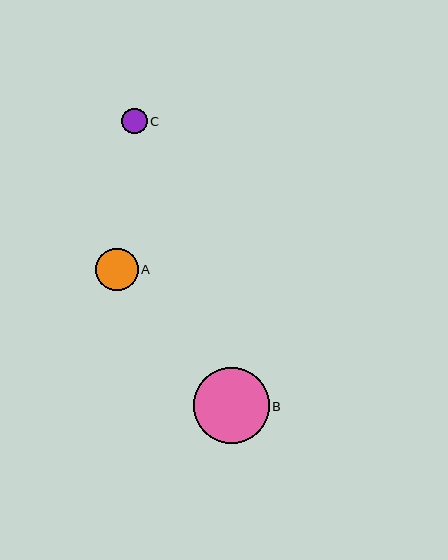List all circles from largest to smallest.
From largest to smallest: B, A, C.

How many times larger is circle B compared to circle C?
Circle B is approximately 3.0 times the size of circle C.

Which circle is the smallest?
Circle C is the smallest with a size of approximately 26 pixels.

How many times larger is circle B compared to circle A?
Circle B is approximately 1.8 times the size of circle A.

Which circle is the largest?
Circle B is the largest with a size of approximately 76 pixels.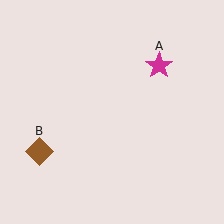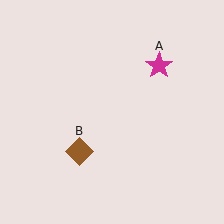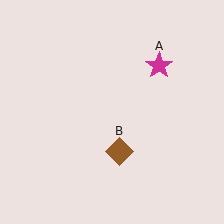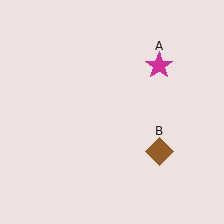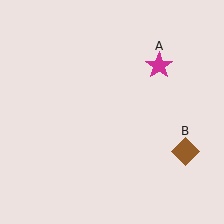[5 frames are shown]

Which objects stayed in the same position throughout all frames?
Magenta star (object A) remained stationary.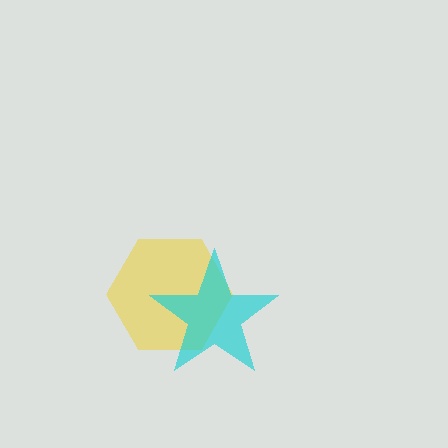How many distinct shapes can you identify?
There are 2 distinct shapes: a yellow hexagon, a cyan star.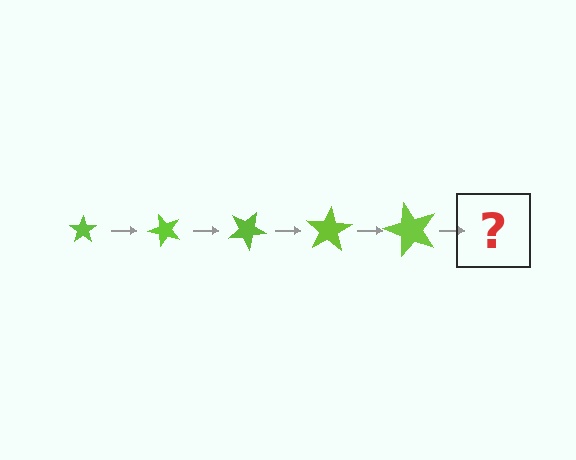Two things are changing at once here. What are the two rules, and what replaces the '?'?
The two rules are that the star grows larger each step and it rotates 50 degrees each step. The '?' should be a star, larger than the previous one and rotated 250 degrees from the start.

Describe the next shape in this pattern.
It should be a star, larger than the previous one and rotated 250 degrees from the start.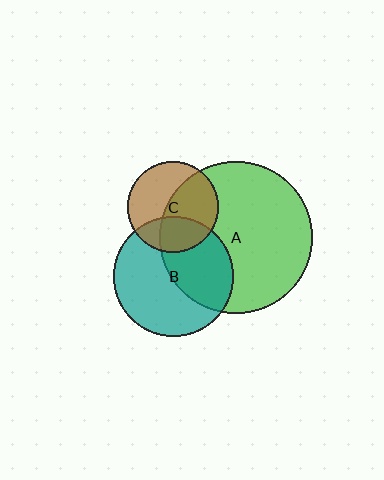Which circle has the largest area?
Circle A (green).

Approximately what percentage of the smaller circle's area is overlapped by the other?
Approximately 30%.